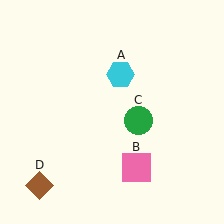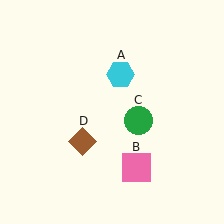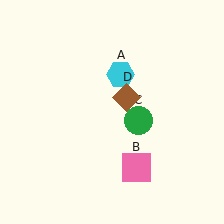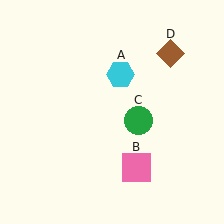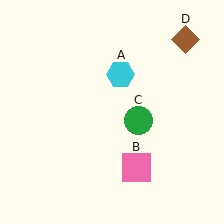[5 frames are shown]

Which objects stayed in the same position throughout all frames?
Cyan hexagon (object A) and pink square (object B) and green circle (object C) remained stationary.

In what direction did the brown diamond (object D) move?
The brown diamond (object D) moved up and to the right.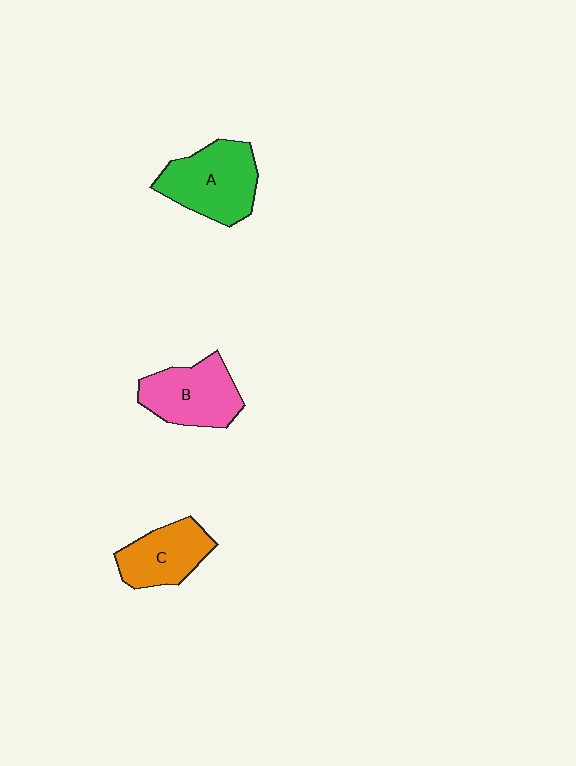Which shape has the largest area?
Shape A (green).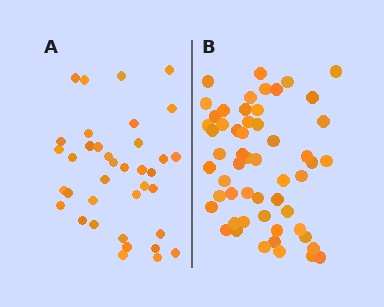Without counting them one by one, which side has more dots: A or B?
Region B (the right region) has more dots.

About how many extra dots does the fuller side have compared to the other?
Region B has approximately 20 more dots than region A.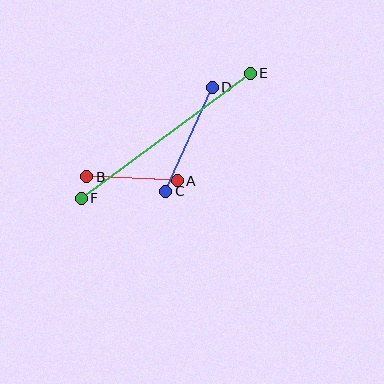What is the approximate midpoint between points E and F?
The midpoint is at approximately (166, 136) pixels.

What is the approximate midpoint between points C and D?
The midpoint is at approximately (189, 139) pixels.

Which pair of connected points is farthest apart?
Points E and F are farthest apart.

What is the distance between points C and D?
The distance is approximately 114 pixels.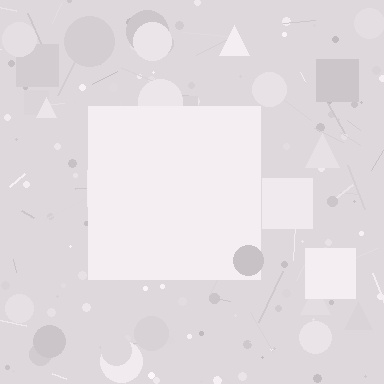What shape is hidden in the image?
A square is hidden in the image.